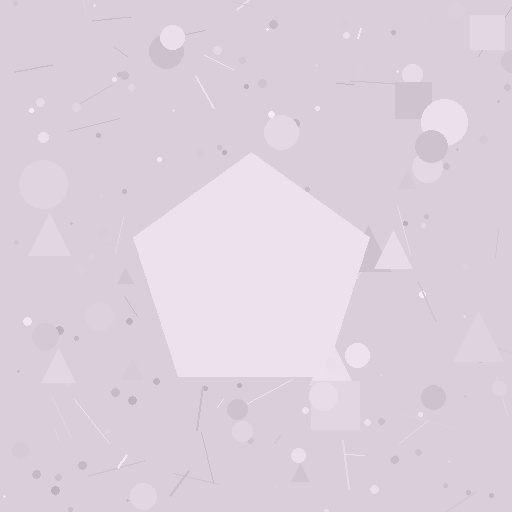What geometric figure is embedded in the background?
A pentagon is embedded in the background.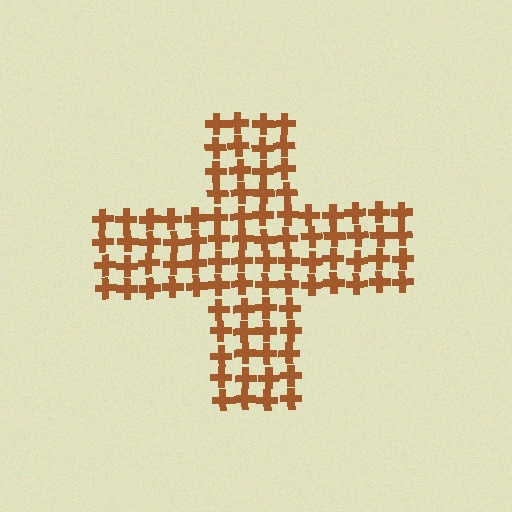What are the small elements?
The small elements are crosses.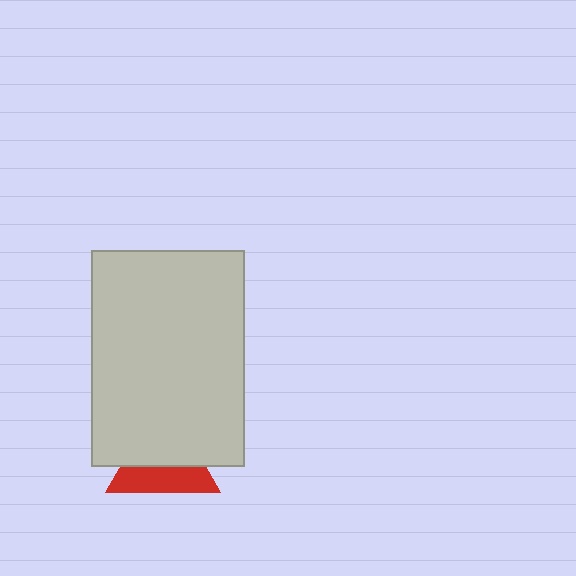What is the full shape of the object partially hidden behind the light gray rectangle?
The partially hidden object is a red triangle.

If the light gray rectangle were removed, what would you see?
You would see the complete red triangle.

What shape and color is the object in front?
The object in front is a light gray rectangle.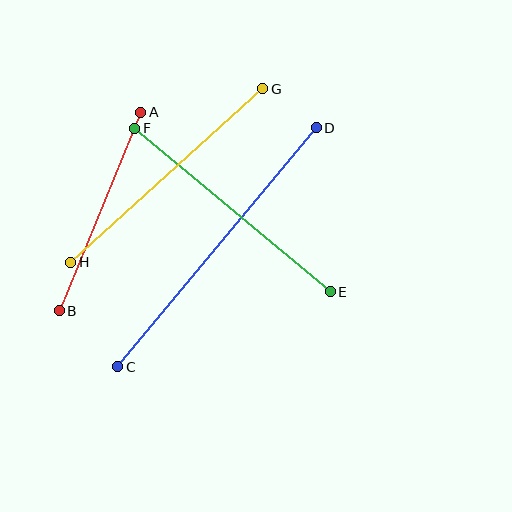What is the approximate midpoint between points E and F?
The midpoint is at approximately (232, 210) pixels.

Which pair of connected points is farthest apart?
Points C and D are farthest apart.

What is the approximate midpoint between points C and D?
The midpoint is at approximately (217, 247) pixels.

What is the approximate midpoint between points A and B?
The midpoint is at approximately (100, 212) pixels.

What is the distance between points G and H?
The distance is approximately 259 pixels.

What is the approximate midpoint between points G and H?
The midpoint is at approximately (167, 175) pixels.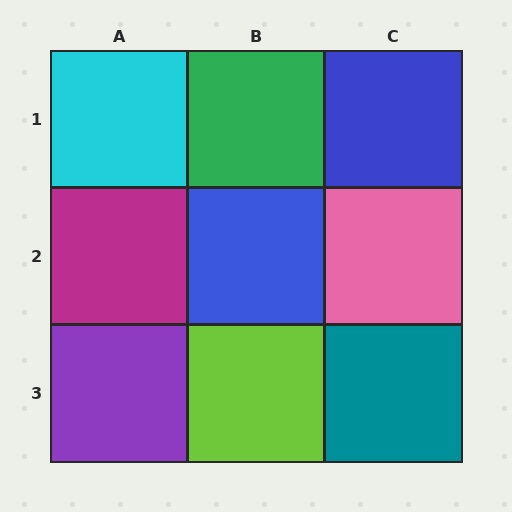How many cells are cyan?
1 cell is cyan.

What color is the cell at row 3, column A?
Purple.